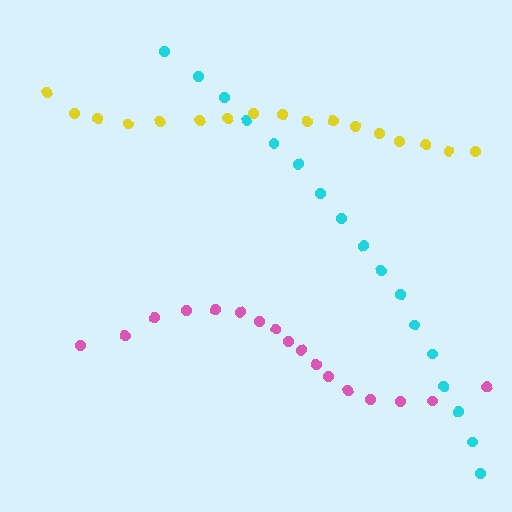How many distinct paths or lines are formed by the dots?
There are 3 distinct paths.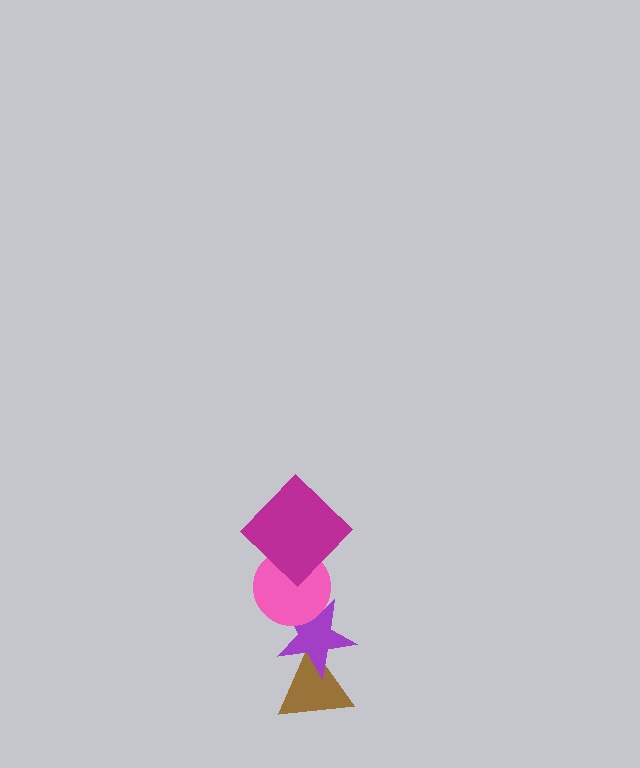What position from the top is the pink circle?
The pink circle is 2nd from the top.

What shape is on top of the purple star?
The pink circle is on top of the purple star.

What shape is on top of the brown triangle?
The purple star is on top of the brown triangle.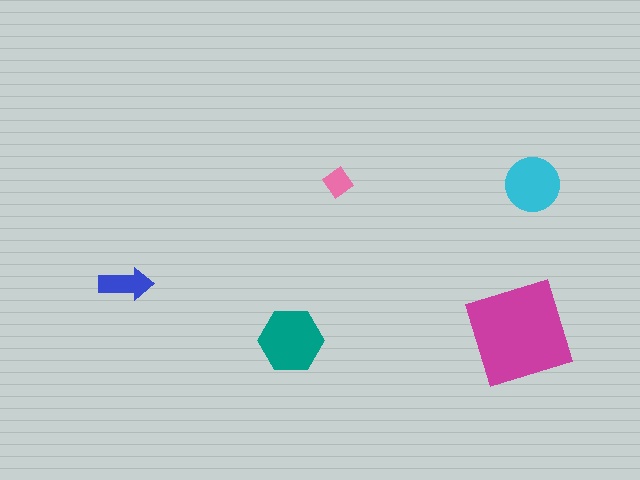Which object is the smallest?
The pink diamond.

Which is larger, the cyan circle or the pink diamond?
The cyan circle.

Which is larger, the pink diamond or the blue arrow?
The blue arrow.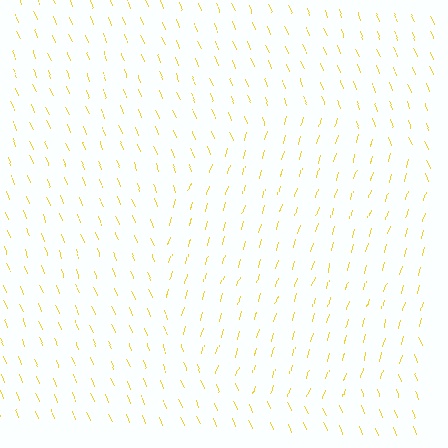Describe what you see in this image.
The image is filled with small yellow line segments. A circle region in the image has lines oriented differently from the surrounding lines, creating a visible texture boundary.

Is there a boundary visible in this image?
Yes, there is a texture boundary formed by a change in line orientation.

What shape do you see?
I see a circle.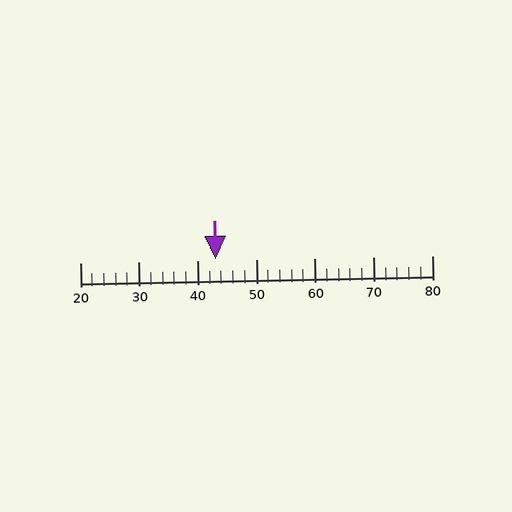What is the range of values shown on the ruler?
The ruler shows values from 20 to 80.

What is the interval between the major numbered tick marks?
The major tick marks are spaced 10 units apart.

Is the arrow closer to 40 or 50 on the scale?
The arrow is closer to 40.